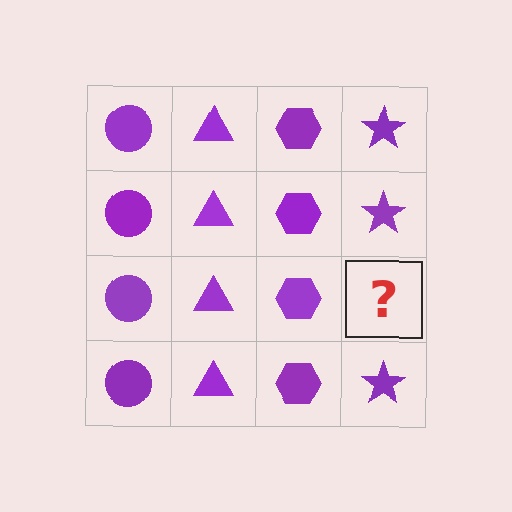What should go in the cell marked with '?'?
The missing cell should contain a purple star.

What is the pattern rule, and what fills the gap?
The rule is that each column has a consistent shape. The gap should be filled with a purple star.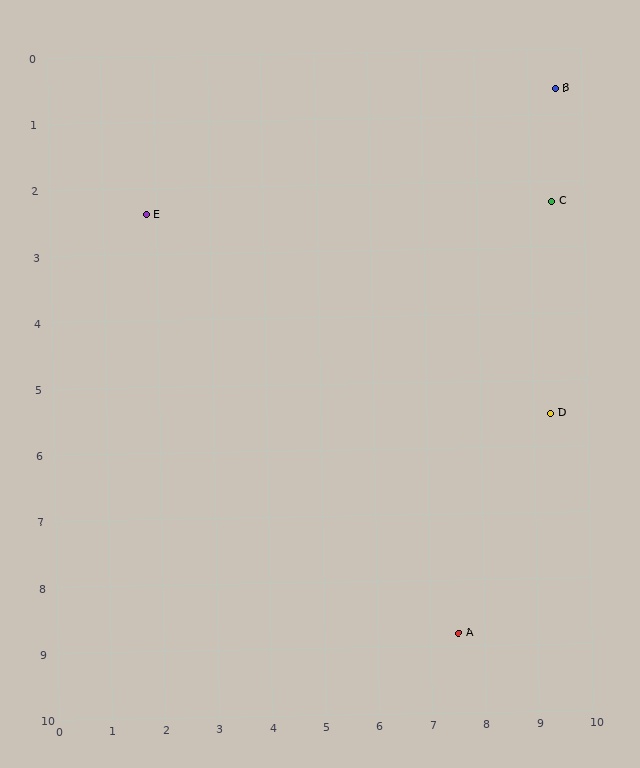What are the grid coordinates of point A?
Point A is at approximately (7.5, 8.8).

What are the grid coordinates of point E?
Point E is at approximately (1.8, 2.4).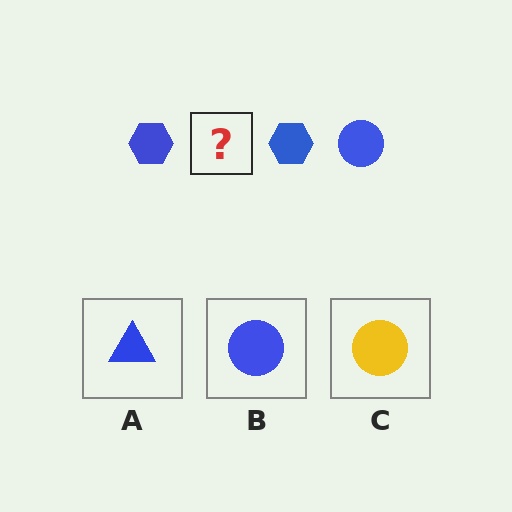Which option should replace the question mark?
Option B.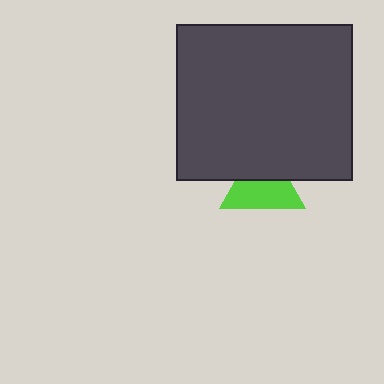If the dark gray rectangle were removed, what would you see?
You would see the complete lime triangle.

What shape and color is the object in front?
The object in front is a dark gray rectangle.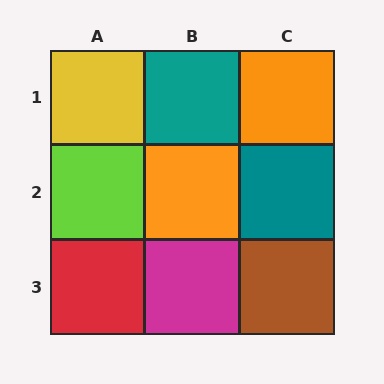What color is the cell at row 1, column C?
Orange.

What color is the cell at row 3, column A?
Red.